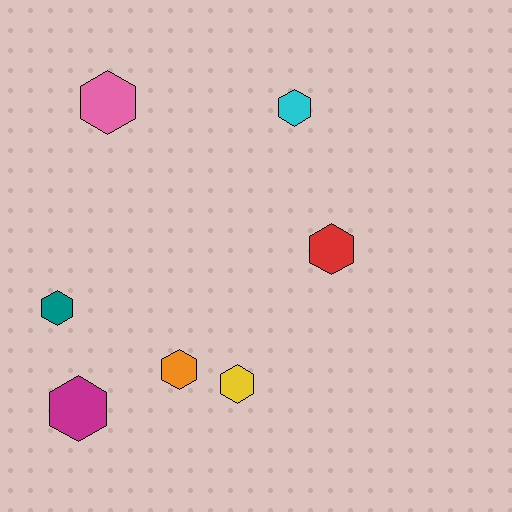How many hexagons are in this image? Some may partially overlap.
There are 7 hexagons.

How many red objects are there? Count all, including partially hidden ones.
There is 1 red object.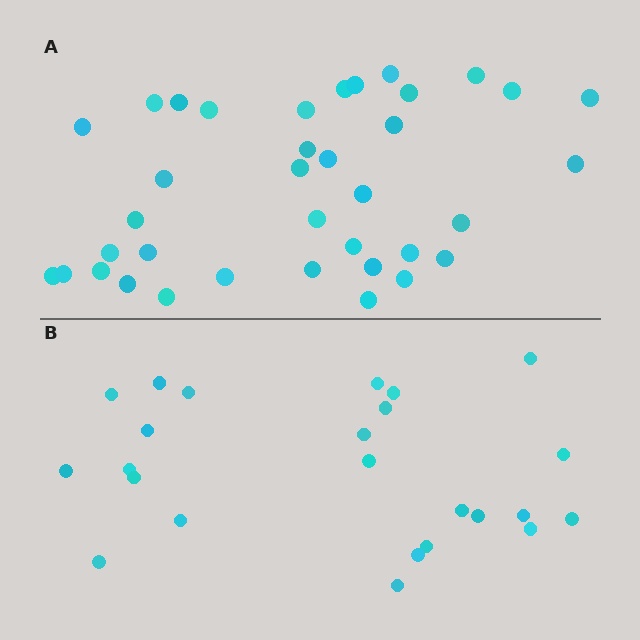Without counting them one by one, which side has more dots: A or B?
Region A (the top region) has more dots.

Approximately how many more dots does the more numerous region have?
Region A has approximately 15 more dots than region B.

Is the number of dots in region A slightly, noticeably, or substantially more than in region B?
Region A has substantially more. The ratio is roughly 1.5 to 1.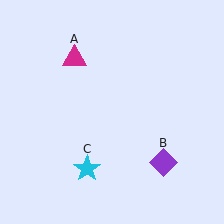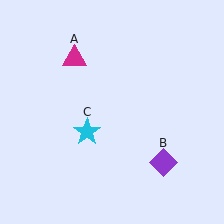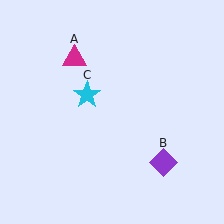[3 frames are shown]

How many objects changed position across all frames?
1 object changed position: cyan star (object C).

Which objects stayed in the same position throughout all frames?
Magenta triangle (object A) and purple diamond (object B) remained stationary.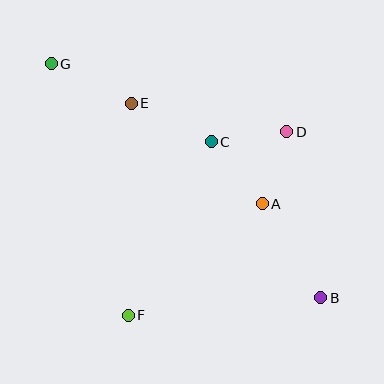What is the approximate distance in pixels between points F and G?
The distance between F and G is approximately 263 pixels.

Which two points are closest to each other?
Points A and D are closest to each other.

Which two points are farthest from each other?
Points B and G are farthest from each other.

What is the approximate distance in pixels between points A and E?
The distance between A and E is approximately 165 pixels.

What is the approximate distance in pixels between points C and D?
The distance between C and D is approximately 76 pixels.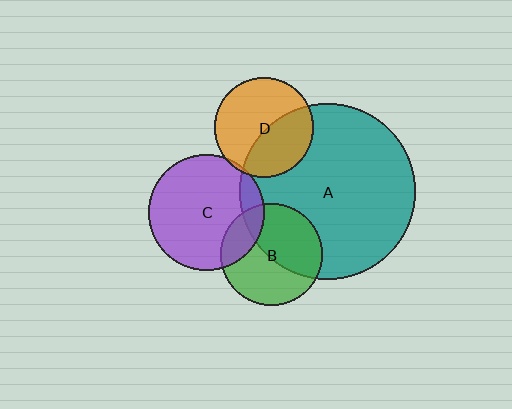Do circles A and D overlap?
Yes.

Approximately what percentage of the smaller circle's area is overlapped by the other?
Approximately 40%.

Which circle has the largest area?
Circle A (teal).